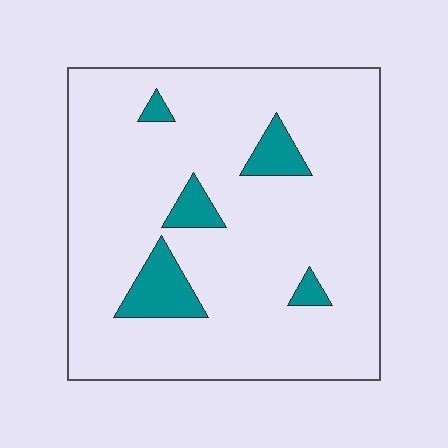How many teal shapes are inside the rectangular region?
5.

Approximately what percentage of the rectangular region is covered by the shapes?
Approximately 10%.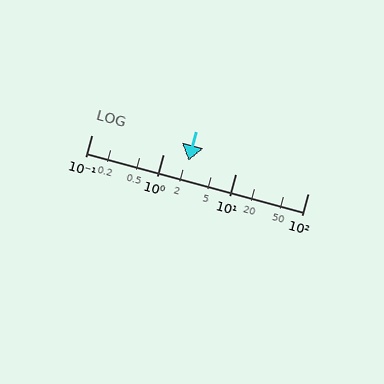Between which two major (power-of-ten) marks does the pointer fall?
The pointer is between 1 and 10.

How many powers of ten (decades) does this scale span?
The scale spans 3 decades, from 0.1 to 100.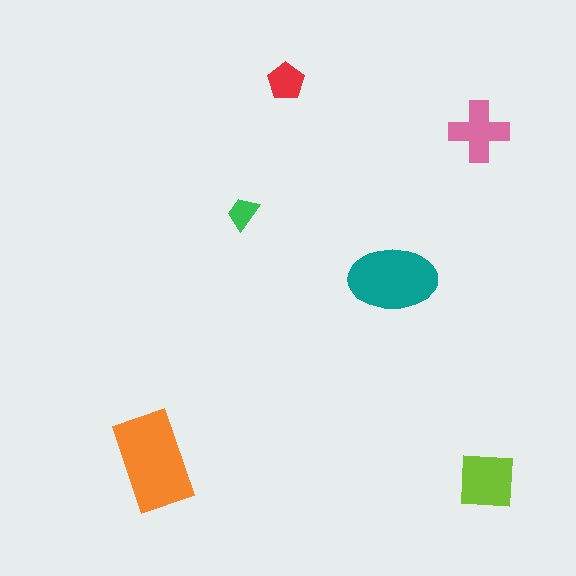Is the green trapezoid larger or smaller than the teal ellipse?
Smaller.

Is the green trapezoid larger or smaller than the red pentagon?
Smaller.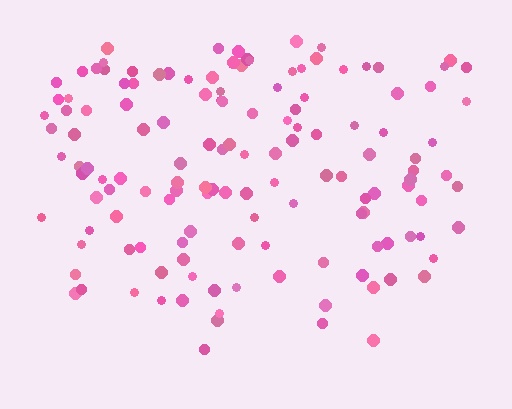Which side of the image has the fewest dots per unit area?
The bottom.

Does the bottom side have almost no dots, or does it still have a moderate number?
Still a moderate number, just noticeably fewer than the top.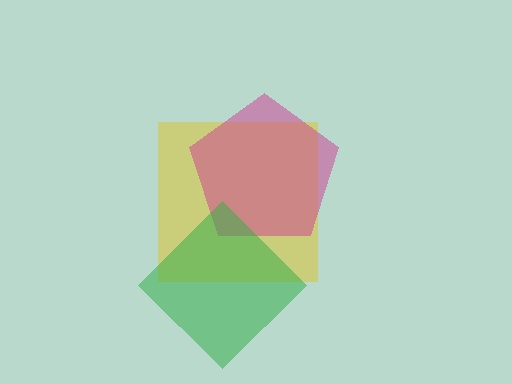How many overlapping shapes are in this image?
There are 3 overlapping shapes in the image.